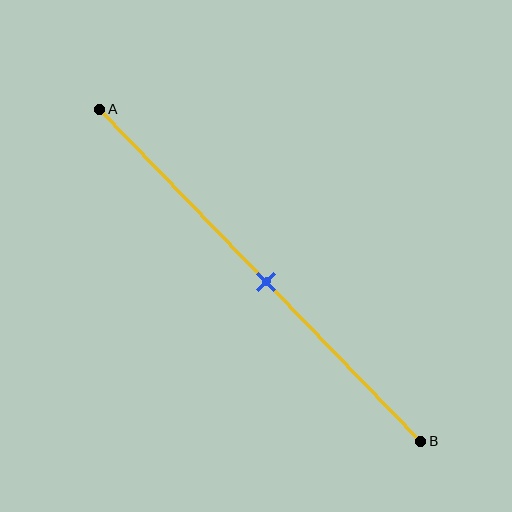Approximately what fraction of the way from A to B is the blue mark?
The blue mark is approximately 50% of the way from A to B.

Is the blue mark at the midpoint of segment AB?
Yes, the mark is approximately at the midpoint.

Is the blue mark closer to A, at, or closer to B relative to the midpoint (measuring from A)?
The blue mark is approximately at the midpoint of segment AB.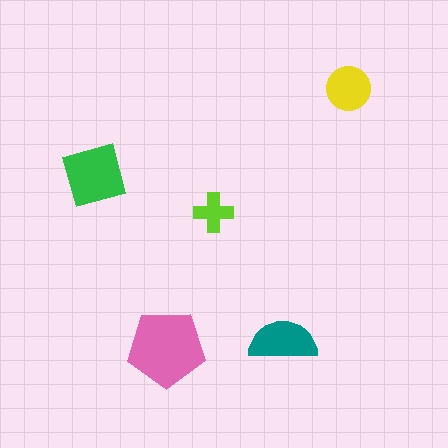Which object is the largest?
The pink pentagon.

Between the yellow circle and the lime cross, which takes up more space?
The yellow circle.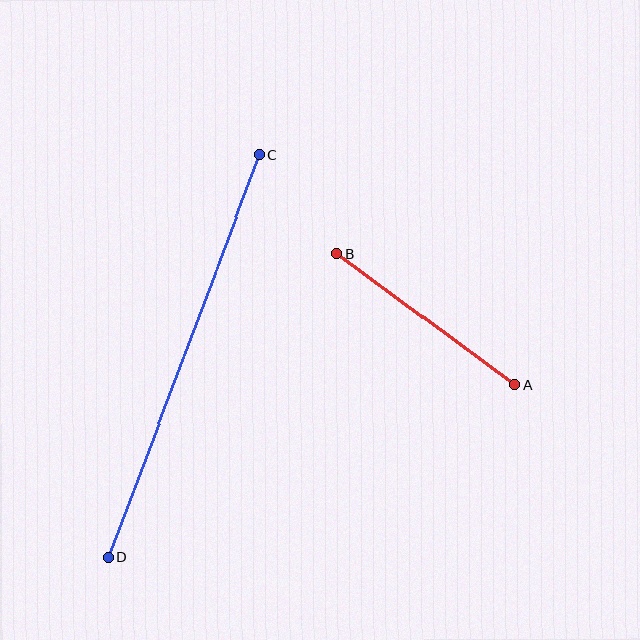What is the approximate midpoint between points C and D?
The midpoint is at approximately (184, 356) pixels.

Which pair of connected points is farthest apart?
Points C and D are farthest apart.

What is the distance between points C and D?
The distance is approximately 430 pixels.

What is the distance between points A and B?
The distance is approximately 221 pixels.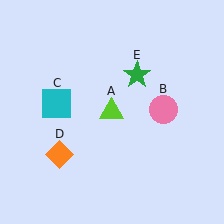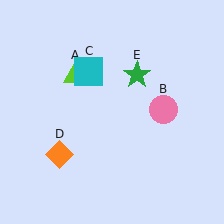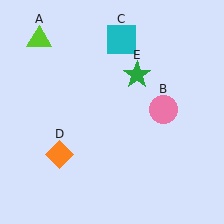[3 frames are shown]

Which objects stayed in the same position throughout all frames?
Pink circle (object B) and orange diamond (object D) and green star (object E) remained stationary.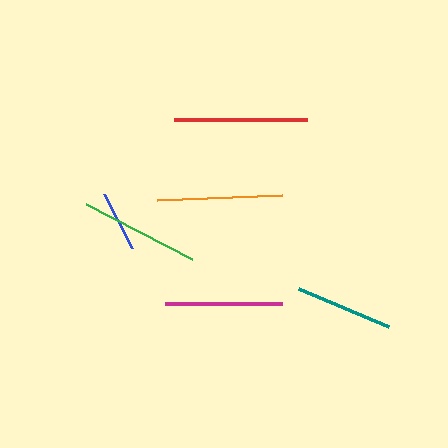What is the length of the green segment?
The green segment is approximately 120 pixels long.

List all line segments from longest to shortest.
From longest to shortest: red, orange, green, magenta, teal, blue.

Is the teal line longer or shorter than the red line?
The red line is longer than the teal line.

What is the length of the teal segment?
The teal segment is approximately 98 pixels long.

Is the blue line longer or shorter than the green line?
The green line is longer than the blue line.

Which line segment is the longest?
The red line is the longest at approximately 133 pixels.